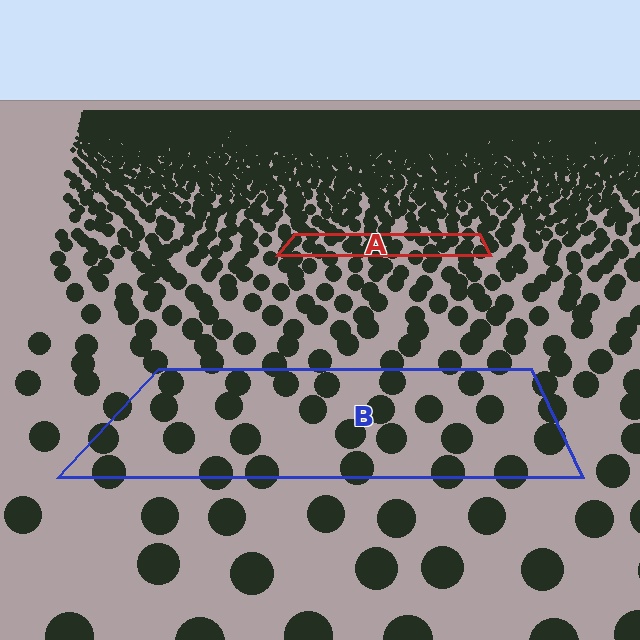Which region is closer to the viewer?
Region B is closer. The texture elements there are larger and more spread out.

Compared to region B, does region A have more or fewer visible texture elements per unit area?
Region A has more texture elements per unit area — they are packed more densely because it is farther away.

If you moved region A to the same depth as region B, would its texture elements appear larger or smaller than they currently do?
They would appear larger. At a closer depth, the same texture elements are projected at a bigger on-screen size.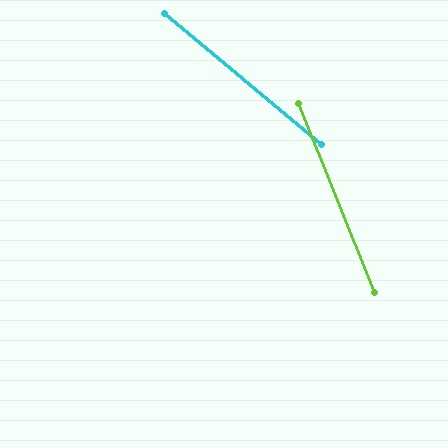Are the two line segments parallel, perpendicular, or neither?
Neither parallel nor perpendicular — they differ by about 28°.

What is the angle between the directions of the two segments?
Approximately 28 degrees.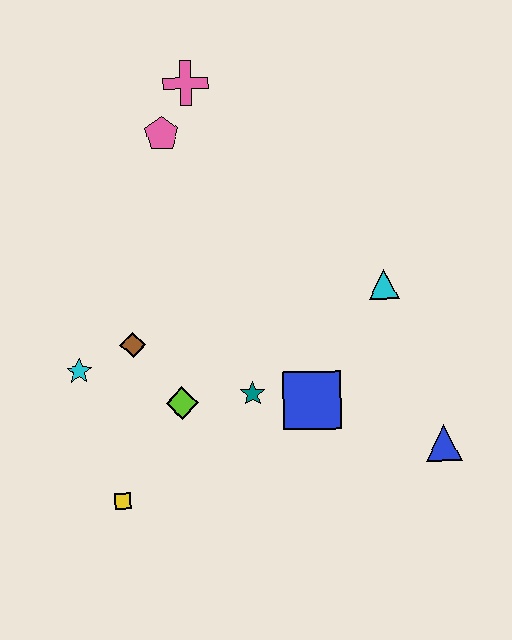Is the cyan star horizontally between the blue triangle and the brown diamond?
No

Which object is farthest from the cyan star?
The blue triangle is farthest from the cyan star.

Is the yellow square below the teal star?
Yes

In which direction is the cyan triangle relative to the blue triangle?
The cyan triangle is above the blue triangle.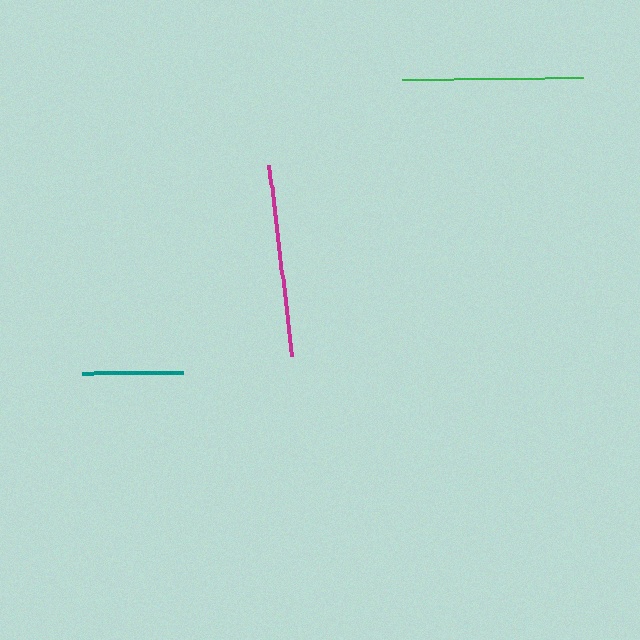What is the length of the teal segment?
The teal segment is approximately 101 pixels long.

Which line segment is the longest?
The magenta line is the longest at approximately 193 pixels.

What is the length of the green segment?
The green segment is approximately 182 pixels long.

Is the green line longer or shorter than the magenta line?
The magenta line is longer than the green line.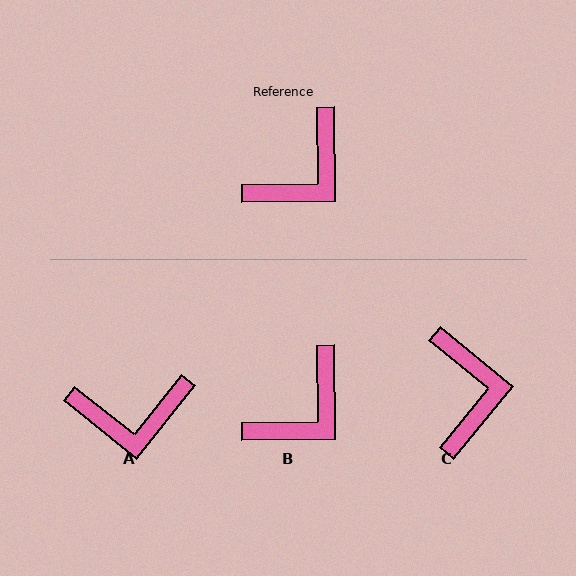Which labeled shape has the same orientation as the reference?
B.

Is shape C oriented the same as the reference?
No, it is off by about 50 degrees.